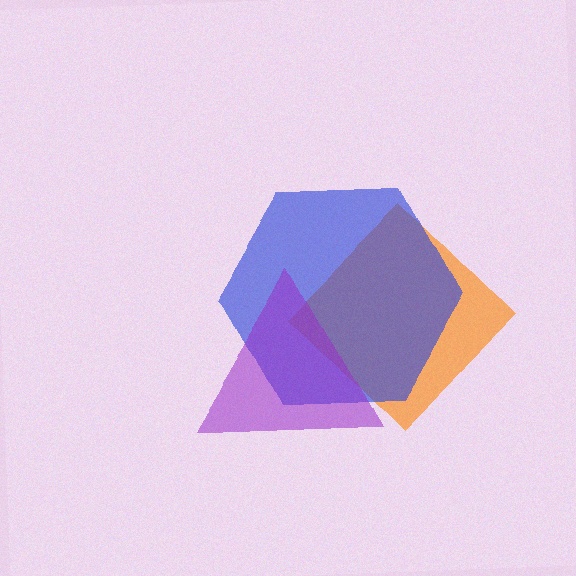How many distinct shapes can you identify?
There are 3 distinct shapes: an orange diamond, a blue hexagon, a purple triangle.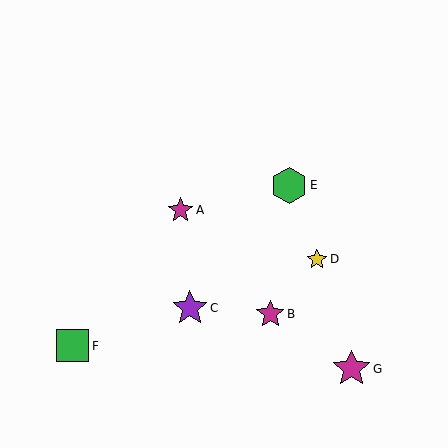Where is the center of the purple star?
The center of the purple star is at (190, 308).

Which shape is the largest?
The magenta star (labeled G) is the largest.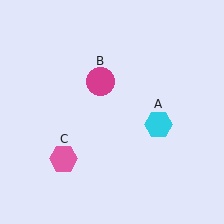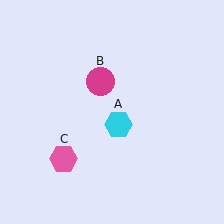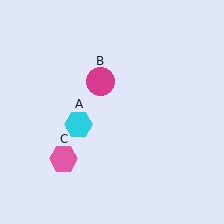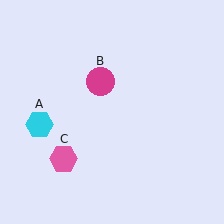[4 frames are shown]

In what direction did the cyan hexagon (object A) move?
The cyan hexagon (object A) moved left.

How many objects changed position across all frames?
1 object changed position: cyan hexagon (object A).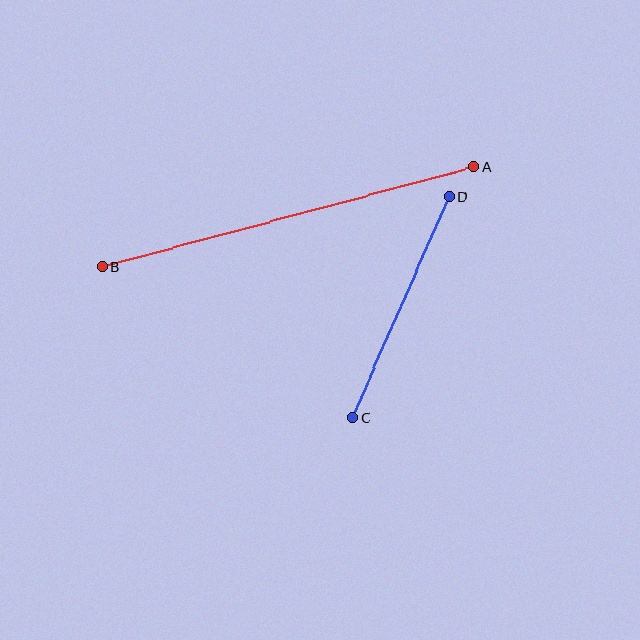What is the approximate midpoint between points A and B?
The midpoint is at approximately (288, 217) pixels.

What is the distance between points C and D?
The distance is approximately 241 pixels.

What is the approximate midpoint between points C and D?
The midpoint is at approximately (401, 307) pixels.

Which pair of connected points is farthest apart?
Points A and B are farthest apart.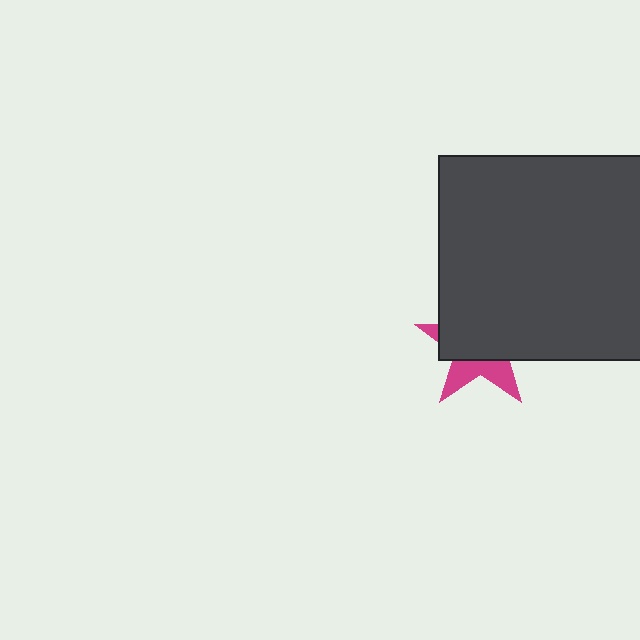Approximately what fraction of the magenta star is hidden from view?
Roughly 66% of the magenta star is hidden behind the dark gray square.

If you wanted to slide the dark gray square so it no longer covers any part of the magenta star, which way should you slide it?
Slide it up — that is the most direct way to separate the two shapes.